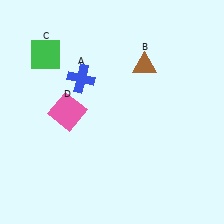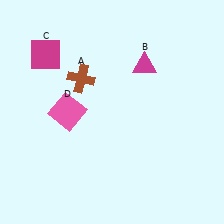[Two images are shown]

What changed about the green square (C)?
In Image 1, C is green. In Image 2, it changed to magenta.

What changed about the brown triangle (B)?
In Image 1, B is brown. In Image 2, it changed to magenta.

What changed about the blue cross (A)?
In Image 1, A is blue. In Image 2, it changed to brown.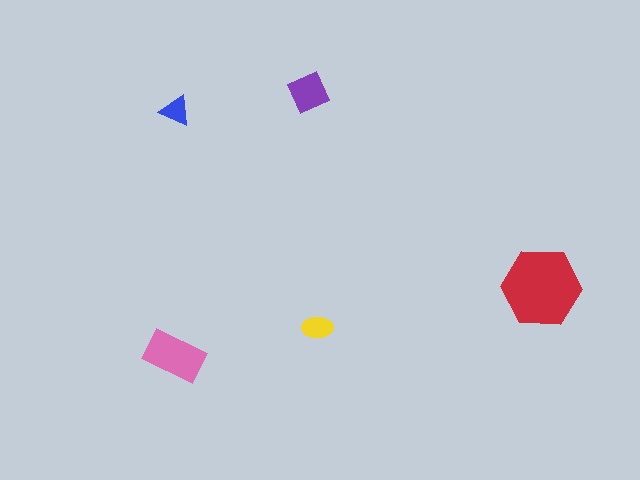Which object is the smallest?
The blue triangle.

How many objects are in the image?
There are 5 objects in the image.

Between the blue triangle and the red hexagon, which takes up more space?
The red hexagon.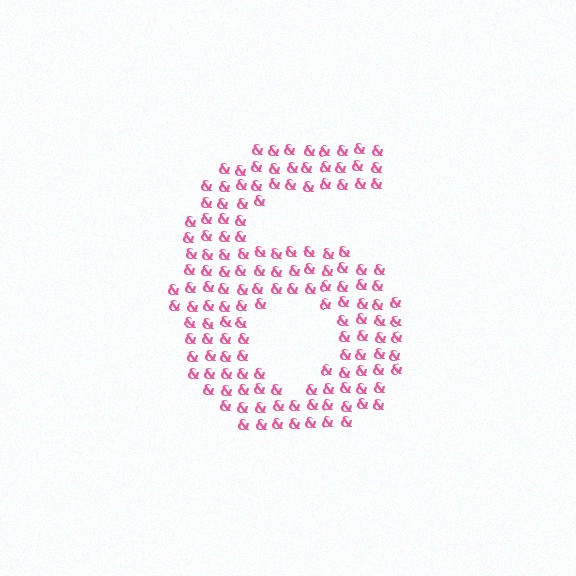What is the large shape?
The large shape is the digit 6.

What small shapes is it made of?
It is made of small ampersands.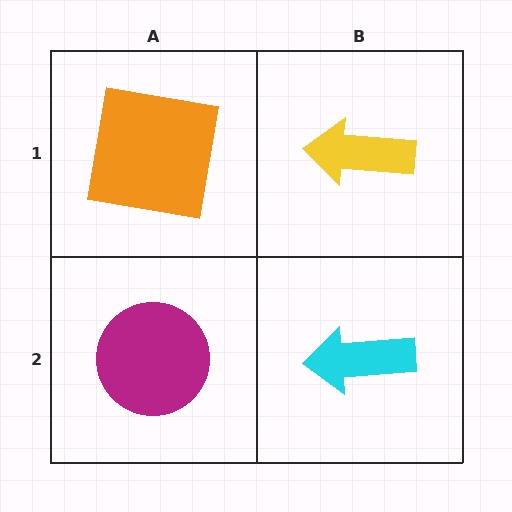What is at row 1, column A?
An orange square.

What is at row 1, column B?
A yellow arrow.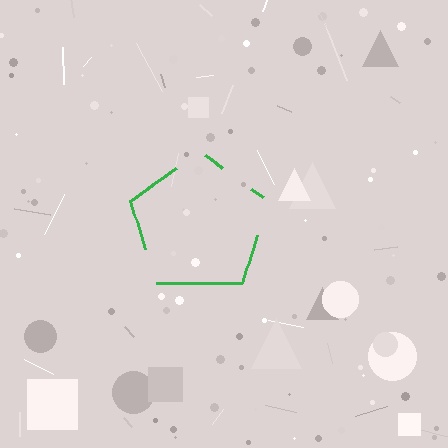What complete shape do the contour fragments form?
The contour fragments form a pentagon.